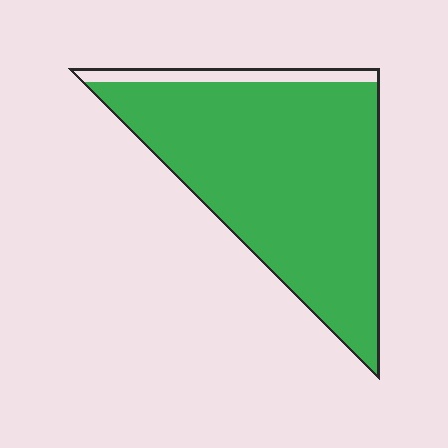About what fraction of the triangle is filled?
About nine tenths (9/10).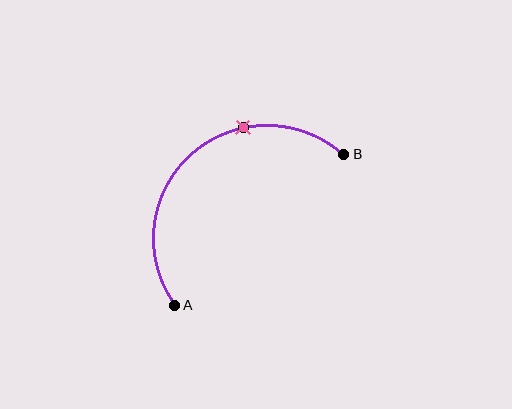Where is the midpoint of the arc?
The arc midpoint is the point on the curve farthest from the straight line joining A and B. It sits above and to the left of that line.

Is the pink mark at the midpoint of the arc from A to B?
No. The pink mark lies on the arc but is closer to endpoint B. The arc midpoint would be at the point on the curve equidistant along the arc from both A and B.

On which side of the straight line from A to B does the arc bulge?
The arc bulges above and to the left of the straight line connecting A and B.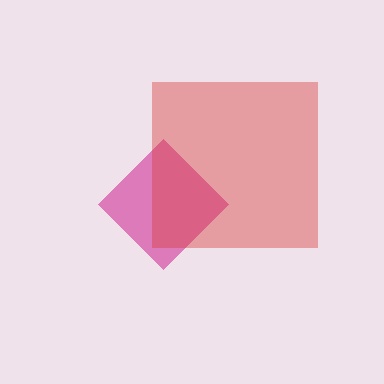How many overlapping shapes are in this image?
There are 2 overlapping shapes in the image.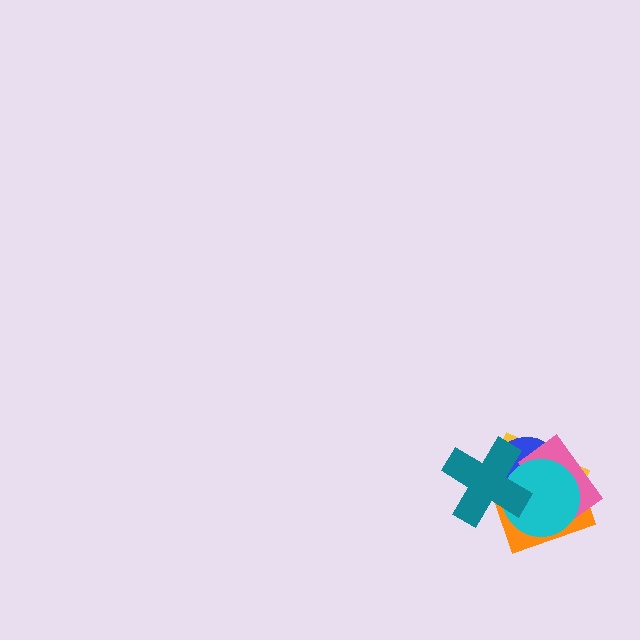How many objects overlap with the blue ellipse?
5 objects overlap with the blue ellipse.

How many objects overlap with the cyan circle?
5 objects overlap with the cyan circle.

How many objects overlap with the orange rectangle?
5 objects overlap with the orange rectangle.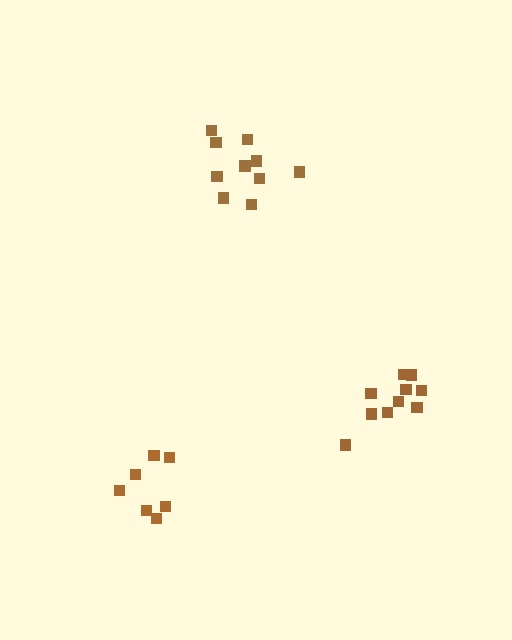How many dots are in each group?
Group 1: 7 dots, Group 2: 10 dots, Group 3: 10 dots (27 total).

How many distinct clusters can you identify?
There are 3 distinct clusters.